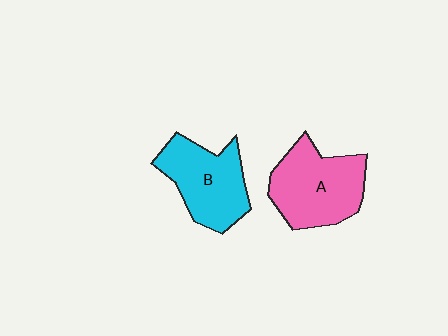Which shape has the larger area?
Shape A (pink).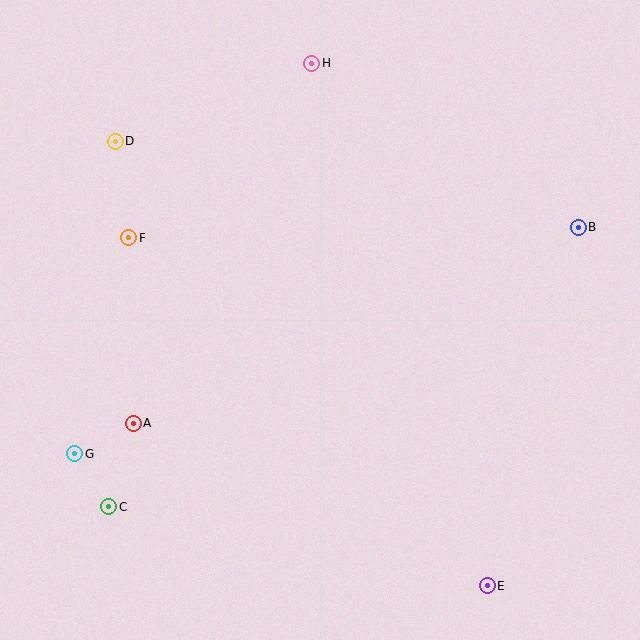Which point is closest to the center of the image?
Point F at (129, 238) is closest to the center.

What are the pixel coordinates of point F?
Point F is at (129, 238).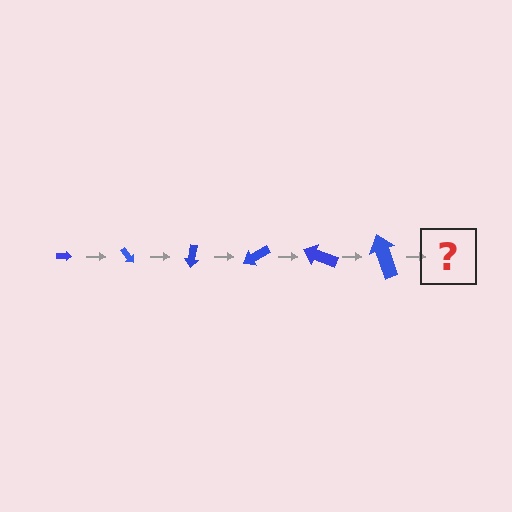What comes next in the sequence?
The next element should be an arrow, larger than the previous one and rotated 300 degrees from the start.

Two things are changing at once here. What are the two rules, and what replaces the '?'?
The two rules are that the arrow grows larger each step and it rotates 50 degrees each step. The '?' should be an arrow, larger than the previous one and rotated 300 degrees from the start.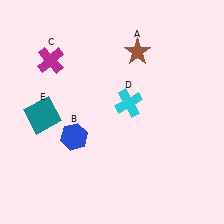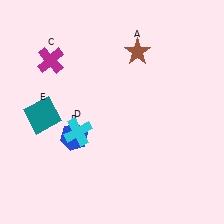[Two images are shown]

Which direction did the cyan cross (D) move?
The cyan cross (D) moved left.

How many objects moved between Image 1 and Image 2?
1 object moved between the two images.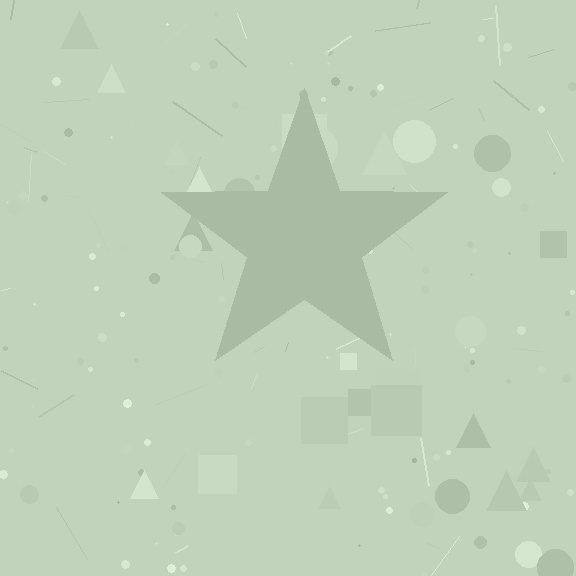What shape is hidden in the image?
A star is hidden in the image.